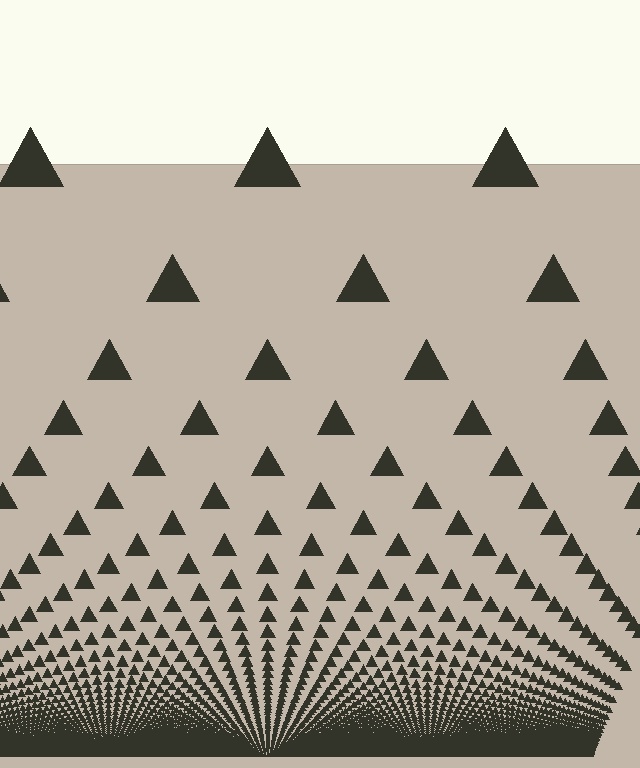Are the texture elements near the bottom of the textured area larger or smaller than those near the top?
Smaller. The gradient is inverted — elements near the bottom are smaller and denser.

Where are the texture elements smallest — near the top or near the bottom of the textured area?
Near the bottom.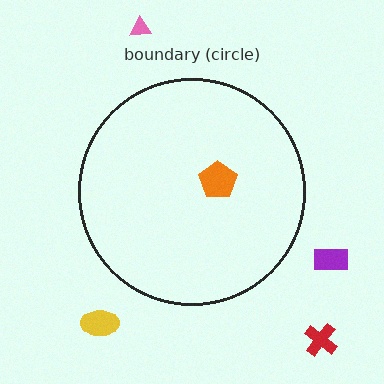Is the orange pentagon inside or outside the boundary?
Inside.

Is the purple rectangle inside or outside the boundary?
Outside.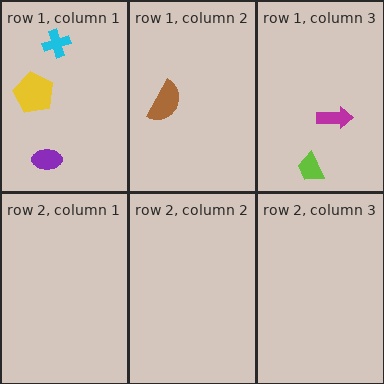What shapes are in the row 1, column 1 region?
The cyan cross, the purple ellipse, the yellow pentagon.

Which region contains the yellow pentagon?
The row 1, column 1 region.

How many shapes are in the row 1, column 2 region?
1.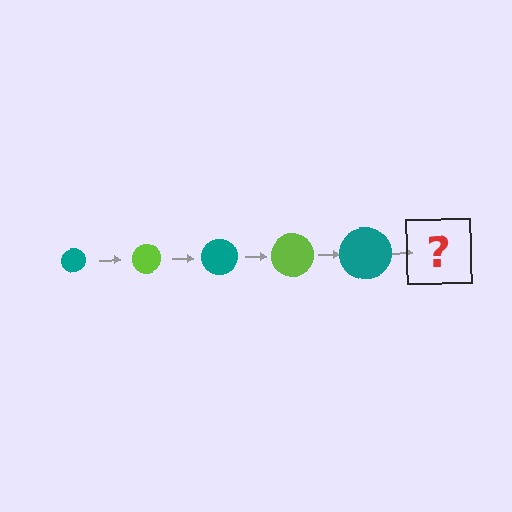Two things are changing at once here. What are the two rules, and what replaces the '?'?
The two rules are that the circle grows larger each step and the color cycles through teal and lime. The '?' should be a lime circle, larger than the previous one.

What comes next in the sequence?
The next element should be a lime circle, larger than the previous one.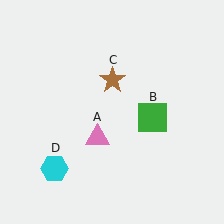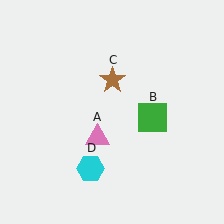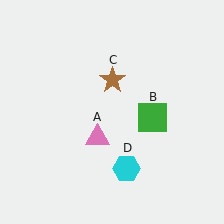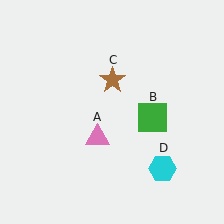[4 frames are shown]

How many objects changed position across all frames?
1 object changed position: cyan hexagon (object D).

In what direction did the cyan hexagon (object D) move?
The cyan hexagon (object D) moved right.